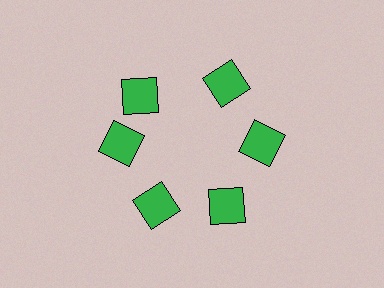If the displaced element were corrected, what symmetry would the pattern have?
It would have 6-fold rotational symmetry — the pattern would map onto itself every 60 degrees.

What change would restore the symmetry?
The symmetry would be restored by rotating it back into even spacing with its neighbors so that all 6 squares sit at equal angles and equal distance from the center.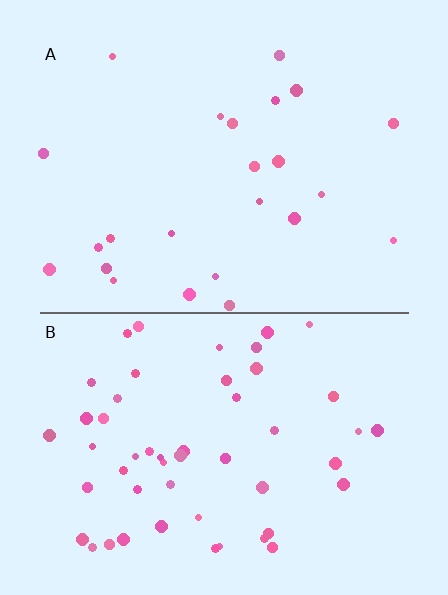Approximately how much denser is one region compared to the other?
Approximately 2.3× — region B over region A.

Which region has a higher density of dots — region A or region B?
B (the bottom).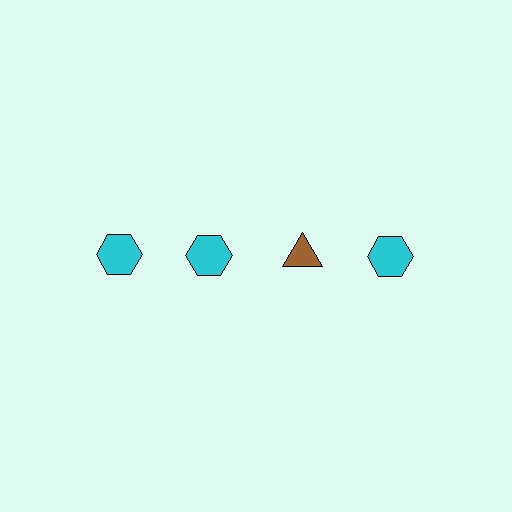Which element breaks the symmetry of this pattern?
The brown triangle in the top row, center column breaks the symmetry. All other shapes are cyan hexagons.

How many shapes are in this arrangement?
There are 4 shapes arranged in a grid pattern.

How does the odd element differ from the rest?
It differs in both color (brown instead of cyan) and shape (triangle instead of hexagon).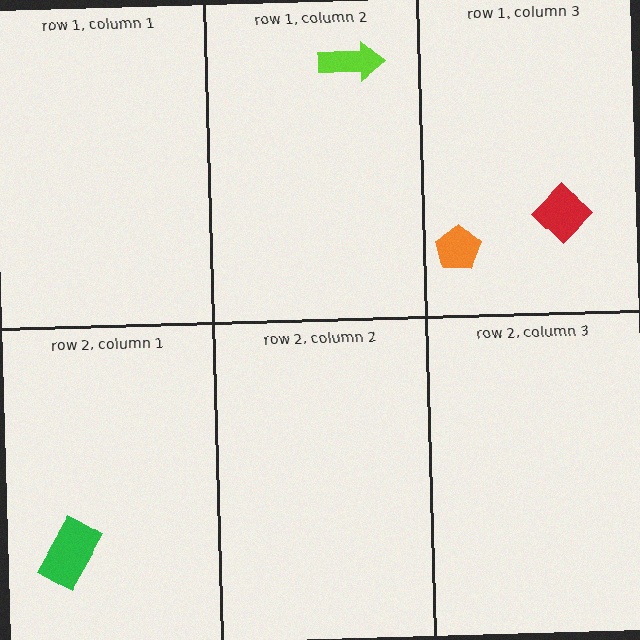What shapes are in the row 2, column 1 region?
The green rectangle.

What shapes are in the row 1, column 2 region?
The lime arrow.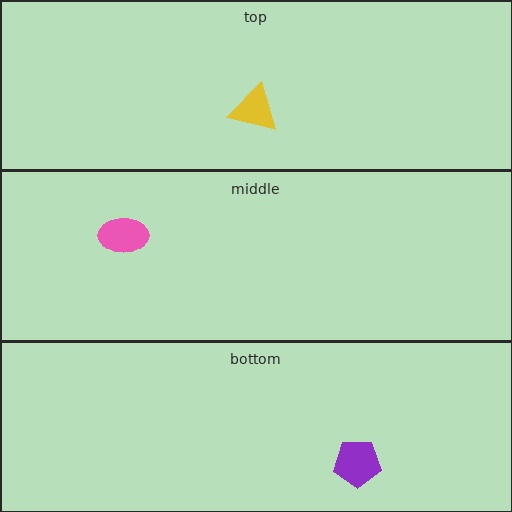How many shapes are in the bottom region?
1.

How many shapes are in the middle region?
1.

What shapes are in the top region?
The yellow triangle.